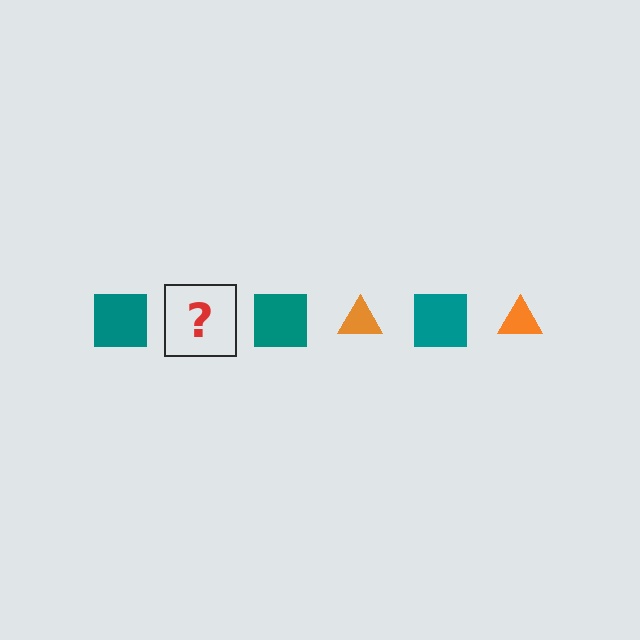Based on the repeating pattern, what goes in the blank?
The blank should be an orange triangle.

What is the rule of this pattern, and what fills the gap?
The rule is that the pattern alternates between teal square and orange triangle. The gap should be filled with an orange triangle.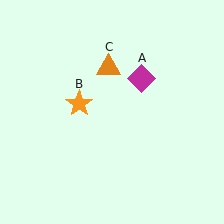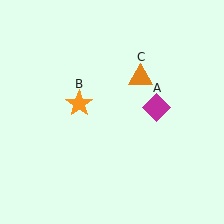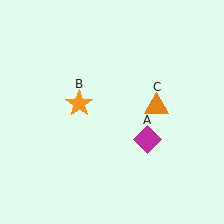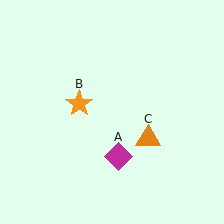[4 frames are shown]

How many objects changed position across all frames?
2 objects changed position: magenta diamond (object A), orange triangle (object C).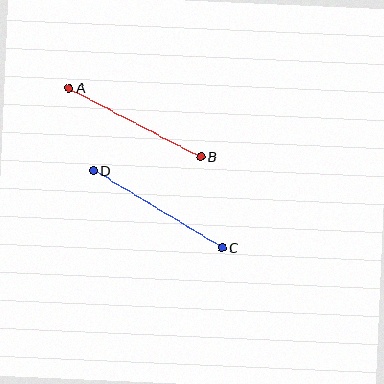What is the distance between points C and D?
The distance is approximately 150 pixels.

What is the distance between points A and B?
The distance is approximately 148 pixels.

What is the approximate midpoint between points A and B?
The midpoint is at approximately (135, 122) pixels.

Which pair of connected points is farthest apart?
Points C and D are farthest apart.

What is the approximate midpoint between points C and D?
The midpoint is at approximately (157, 209) pixels.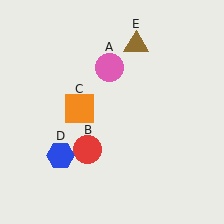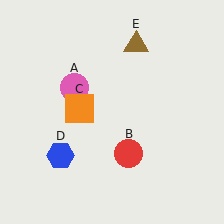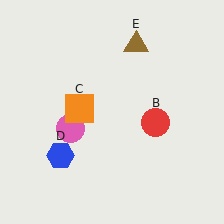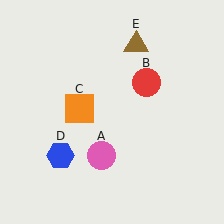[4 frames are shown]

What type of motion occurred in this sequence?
The pink circle (object A), red circle (object B) rotated counterclockwise around the center of the scene.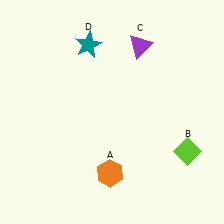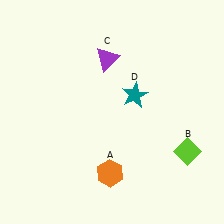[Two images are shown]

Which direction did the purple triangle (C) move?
The purple triangle (C) moved left.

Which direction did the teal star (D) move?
The teal star (D) moved down.